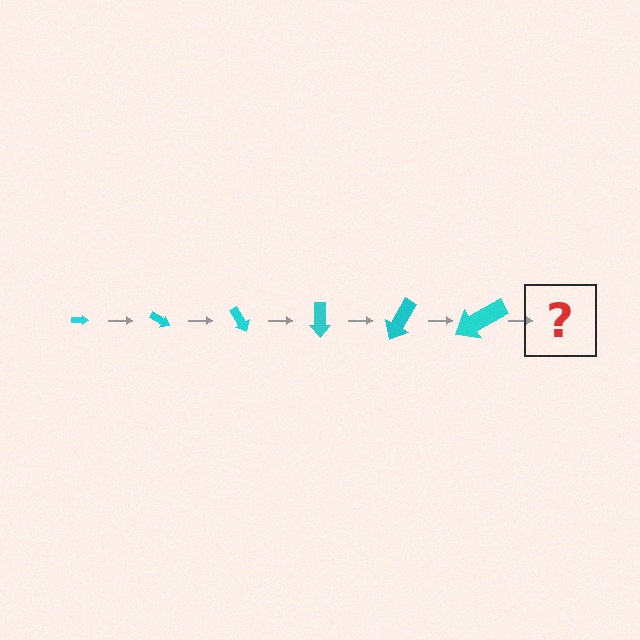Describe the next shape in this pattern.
It should be an arrow, larger than the previous one and rotated 180 degrees from the start.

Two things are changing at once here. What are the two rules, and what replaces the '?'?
The two rules are that the arrow grows larger each step and it rotates 30 degrees each step. The '?' should be an arrow, larger than the previous one and rotated 180 degrees from the start.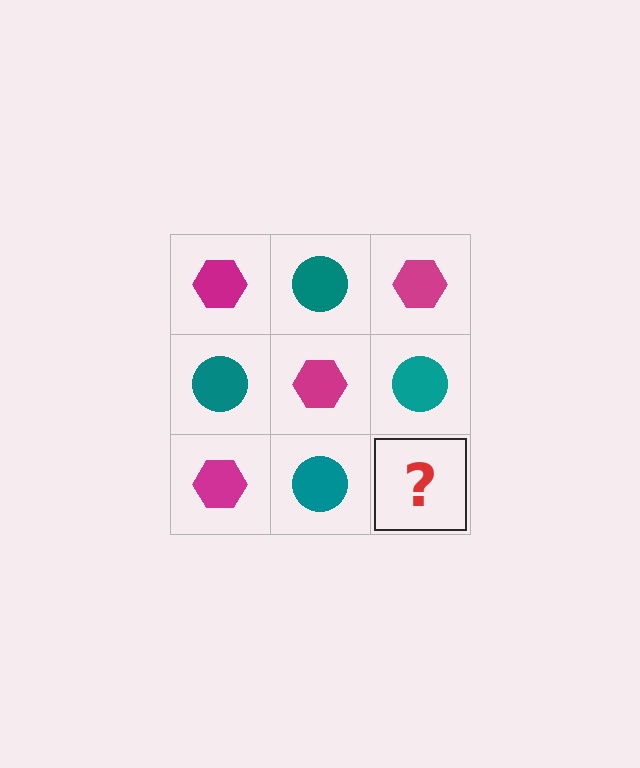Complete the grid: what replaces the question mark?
The question mark should be replaced with a magenta hexagon.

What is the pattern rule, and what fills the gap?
The rule is that it alternates magenta hexagon and teal circle in a checkerboard pattern. The gap should be filled with a magenta hexagon.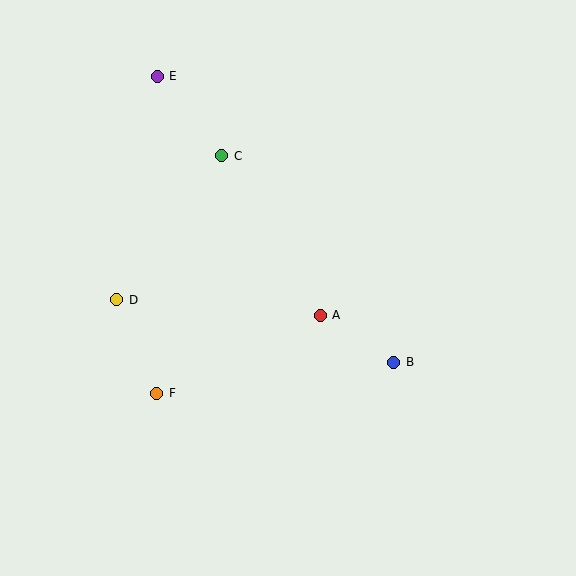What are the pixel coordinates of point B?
Point B is at (394, 362).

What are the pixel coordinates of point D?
Point D is at (117, 300).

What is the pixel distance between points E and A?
The distance between E and A is 289 pixels.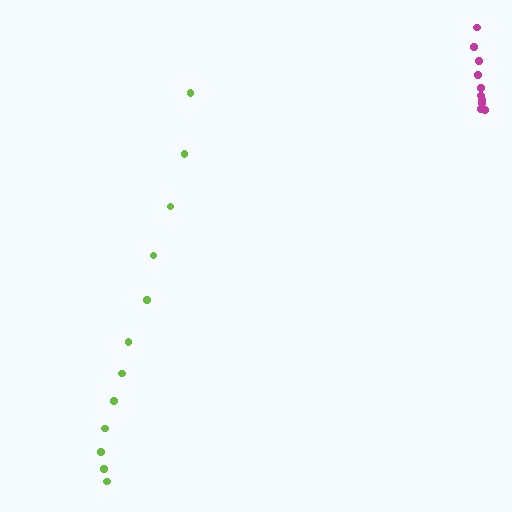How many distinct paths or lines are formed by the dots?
There are 2 distinct paths.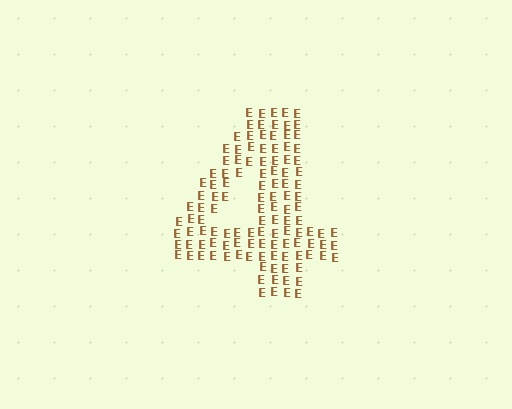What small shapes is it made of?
It is made of small letter E's.